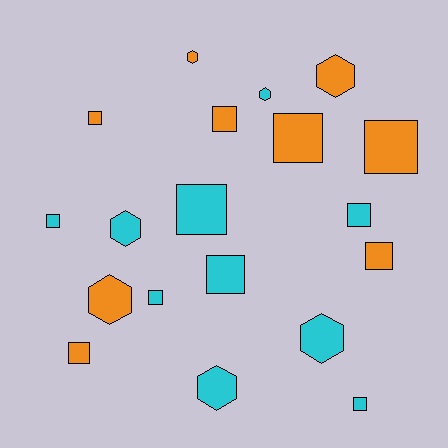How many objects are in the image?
There are 19 objects.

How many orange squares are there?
There are 6 orange squares.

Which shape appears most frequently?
Square, with 12 objects.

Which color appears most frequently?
Cyan, with 10 objects.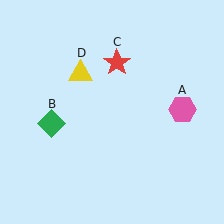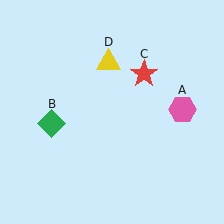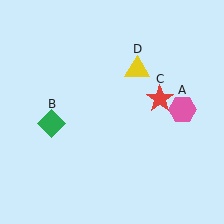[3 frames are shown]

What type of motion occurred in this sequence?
The red star (object C), yellow triangle (object D) rotated clockwise around the center of the scene.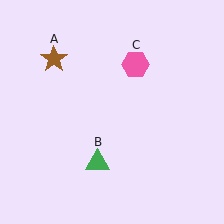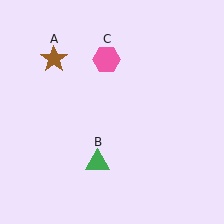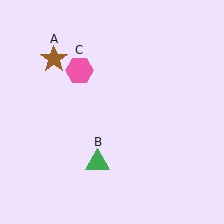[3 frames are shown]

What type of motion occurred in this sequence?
The pink hexagon (object C) rotated counterclockwise around the center of the scene.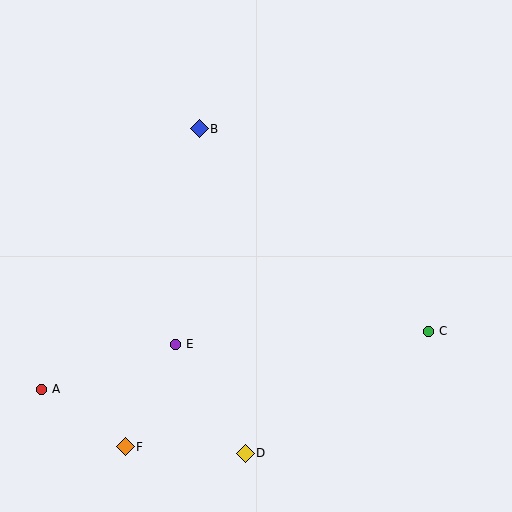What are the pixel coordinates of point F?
Point F is at (125, 447).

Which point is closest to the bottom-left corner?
Point A is closest to the bottom-left corner.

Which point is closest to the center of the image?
Point E at (175, 344) is closest to the center.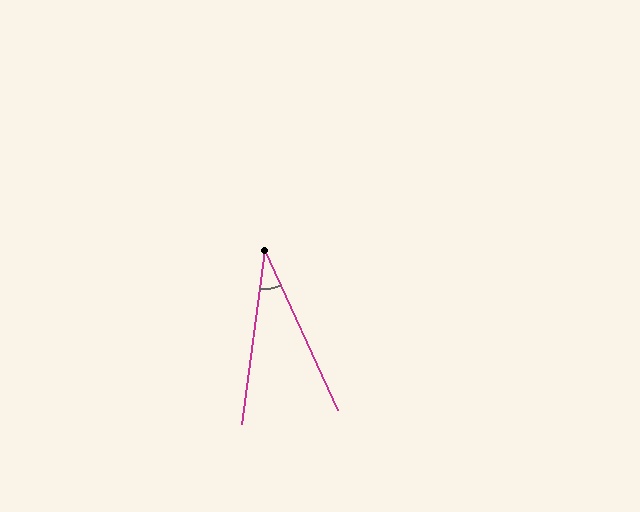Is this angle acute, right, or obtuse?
It is acute.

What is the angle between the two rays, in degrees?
Approximately 32 degrees.